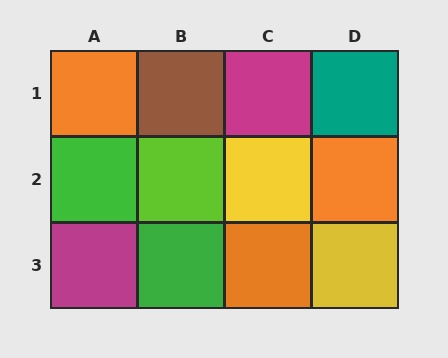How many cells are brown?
1 cell is brown.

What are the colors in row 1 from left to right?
Orange, brown, magenta, teal.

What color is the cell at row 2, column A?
Green.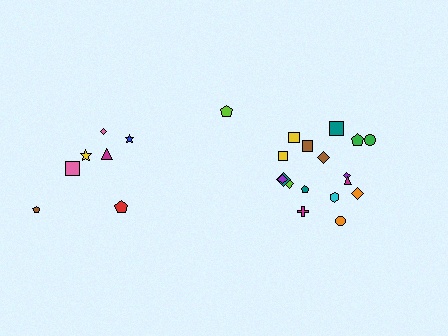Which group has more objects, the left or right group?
The right group.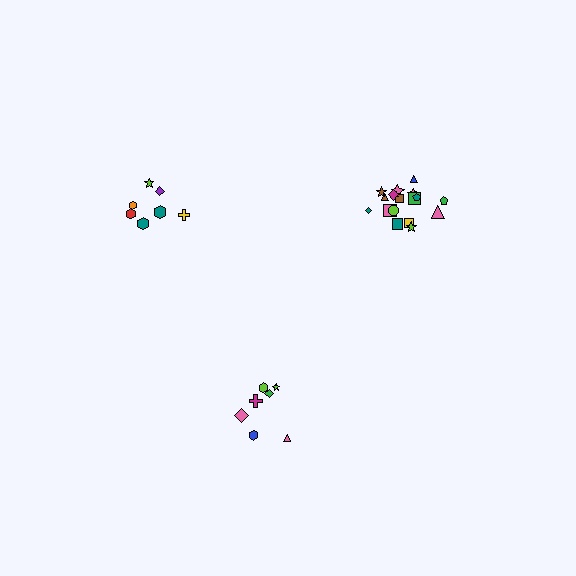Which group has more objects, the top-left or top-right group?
The top-right group.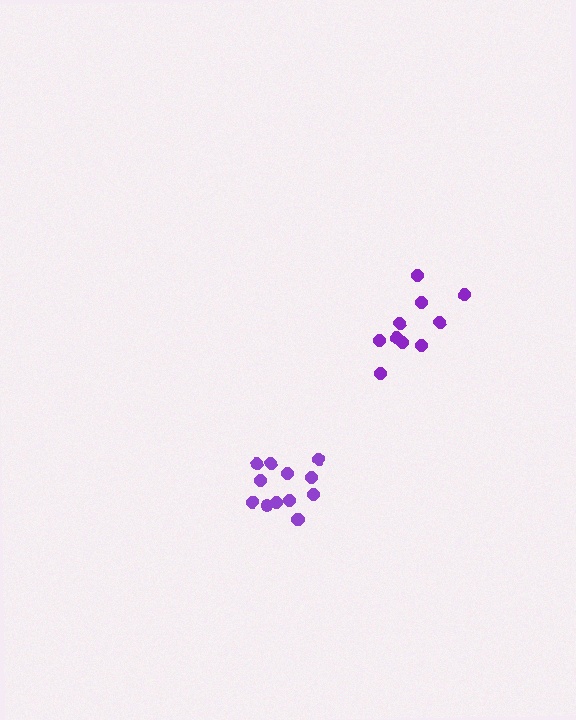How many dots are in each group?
Group 1: 13 dots, Group 2: 10 dots (23 total).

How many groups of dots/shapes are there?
There are 2 groups.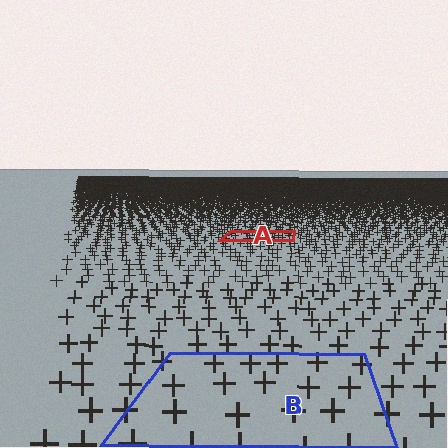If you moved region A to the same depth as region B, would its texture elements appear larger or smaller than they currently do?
They would appear larger. At a closer depth, the same texture elements are projected at a bigger on-screen size.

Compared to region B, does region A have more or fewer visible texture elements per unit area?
Region A has more texture elements per unit area — they are packed more densely because it is farther away.